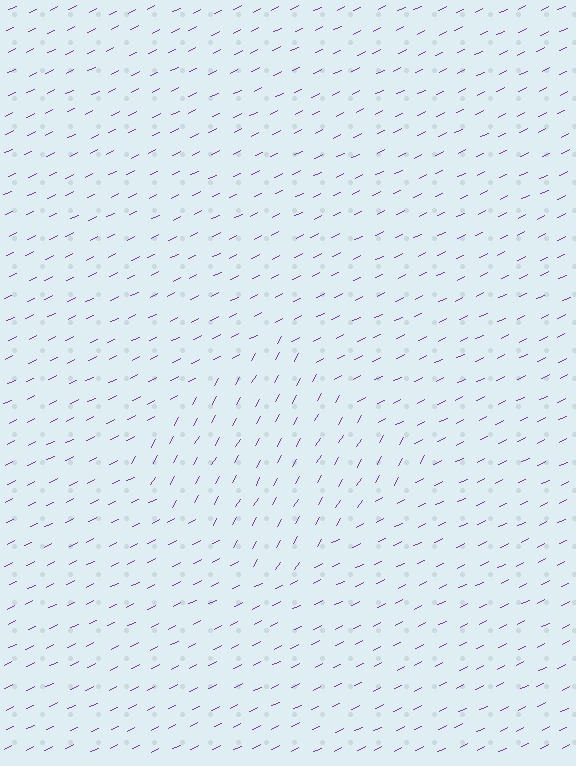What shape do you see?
I see a diamond.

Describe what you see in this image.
The image is filled with small purple line segments. A diamond region in the image has lines oriented differently from the surrounding lines, creating a visible texture boundary.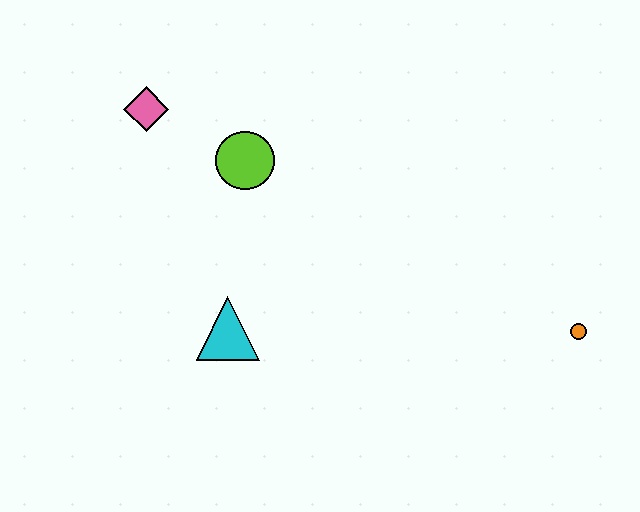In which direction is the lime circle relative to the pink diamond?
The lime circle is to the right of the pink diamond.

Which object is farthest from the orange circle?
The pink diamond is farthest from the orange circle.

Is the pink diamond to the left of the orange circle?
Yes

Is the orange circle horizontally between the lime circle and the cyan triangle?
No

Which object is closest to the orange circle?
The cyan triangle is closest to the orange circle.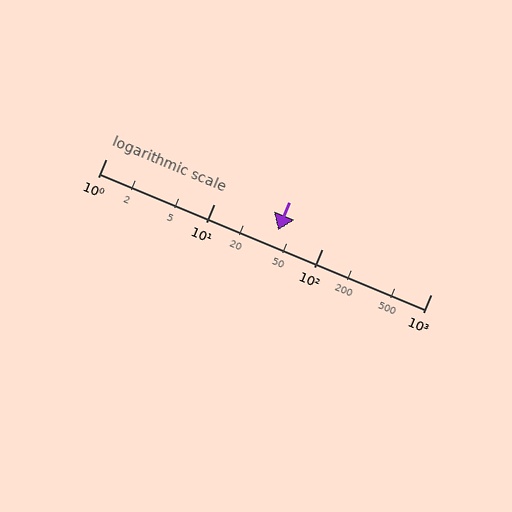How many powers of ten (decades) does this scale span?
The scale spans 3 decades, from 1 to 1000.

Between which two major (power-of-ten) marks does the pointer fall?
The pointer is between 10 and 100.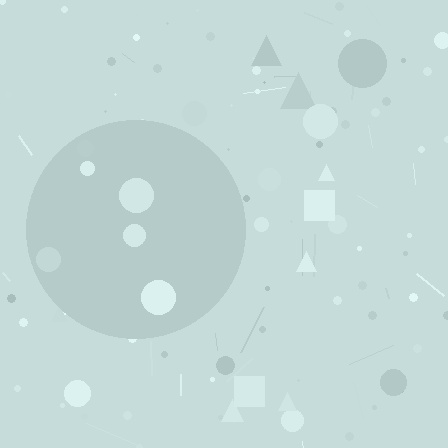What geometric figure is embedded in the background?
A circle is embedded in the background.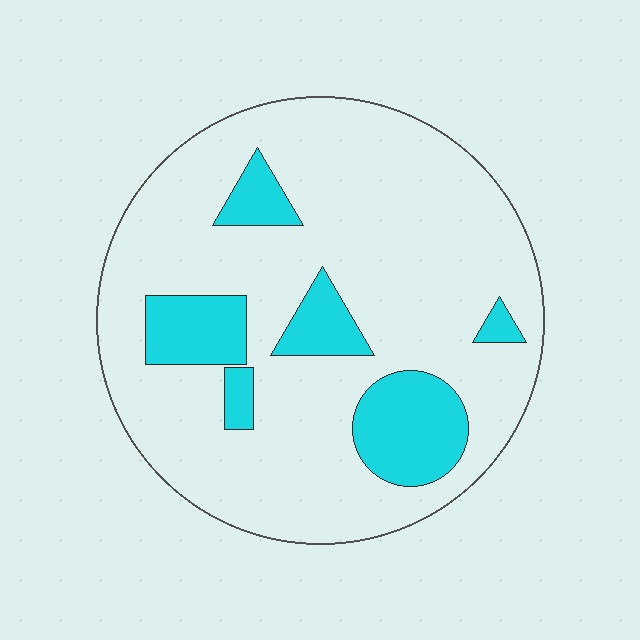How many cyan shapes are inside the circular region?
6.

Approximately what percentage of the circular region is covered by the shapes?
Approximately 20%.